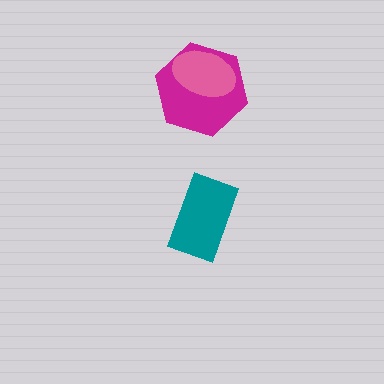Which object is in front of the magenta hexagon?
The pink ellipse is in front of the magenta hexagon.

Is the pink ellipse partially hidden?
No, no other shape covers it.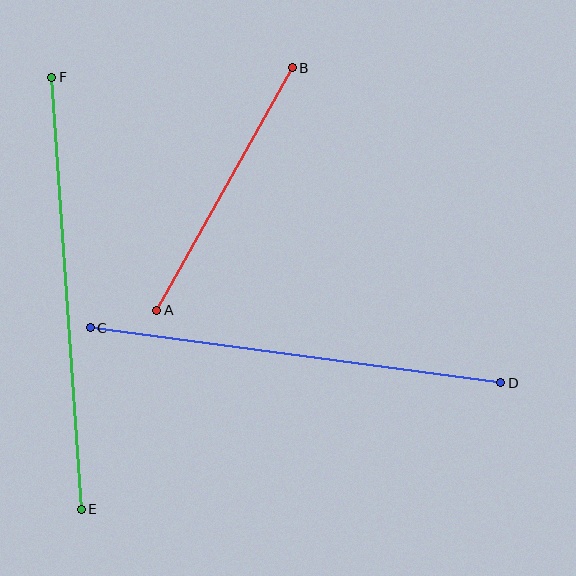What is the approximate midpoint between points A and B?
The midpoint is at approximately (225, 189) pixels.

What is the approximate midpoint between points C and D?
The midpoint is at approximately (296, 355) pixels.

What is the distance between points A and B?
The distance is approximately 278 pixels.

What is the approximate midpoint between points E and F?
The midpoint is at approximately (67, 293) pixels.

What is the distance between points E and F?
The distance is approximately 433 pixels.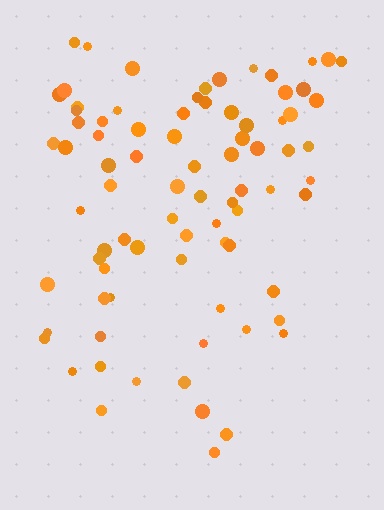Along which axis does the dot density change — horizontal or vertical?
Vertical.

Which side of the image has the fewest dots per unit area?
The bottom.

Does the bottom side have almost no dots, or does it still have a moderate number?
Still a moderate number, just noticeably fewer than the top.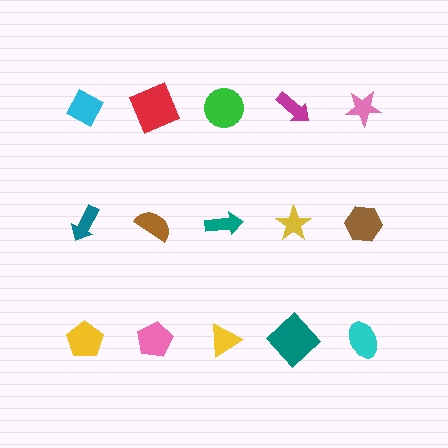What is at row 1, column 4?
A magenta arrow.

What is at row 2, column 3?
A teal arrow.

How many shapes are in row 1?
5 shapes.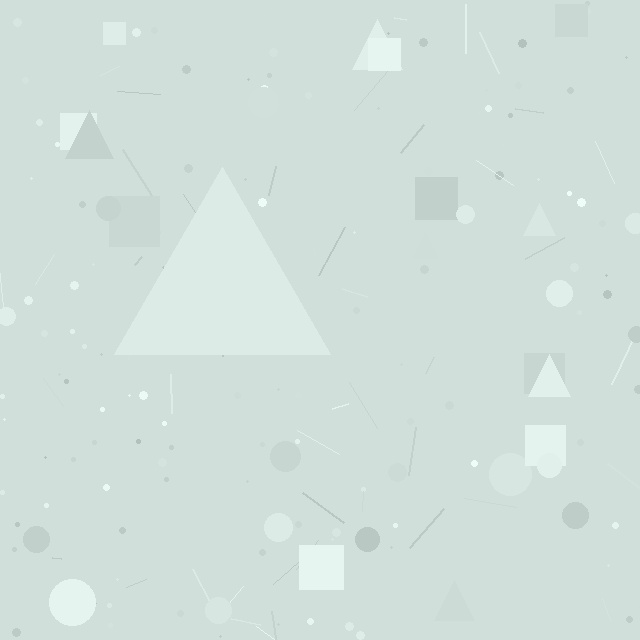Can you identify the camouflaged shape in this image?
The camouflaged shape is a triangle.